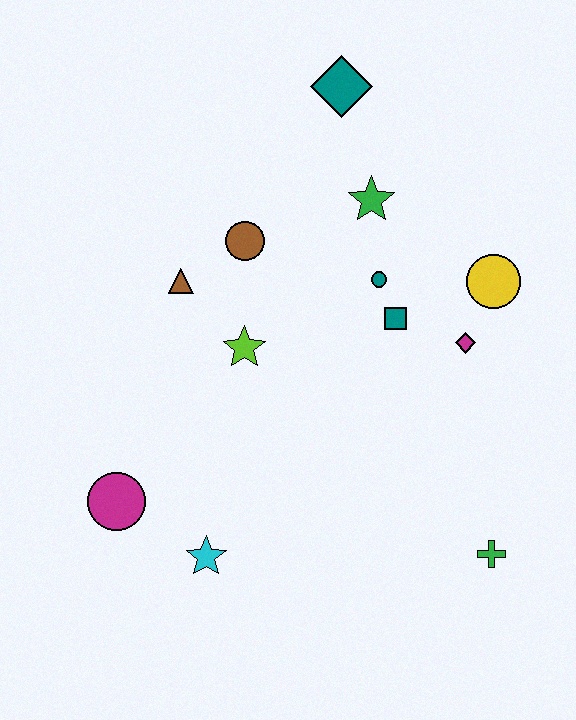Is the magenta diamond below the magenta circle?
No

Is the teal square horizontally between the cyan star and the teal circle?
No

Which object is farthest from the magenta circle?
The teal diamond is farthest from the magenta circle.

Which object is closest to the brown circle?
The brown triangle is closest to the brown circle.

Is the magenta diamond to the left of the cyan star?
No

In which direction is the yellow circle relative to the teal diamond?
The yellow circle is below the teal diamond.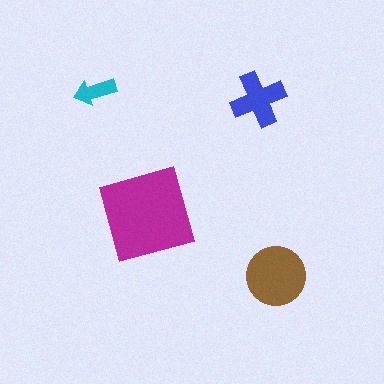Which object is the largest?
The magenta diamond.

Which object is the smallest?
The cyan arrow.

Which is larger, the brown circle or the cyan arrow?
The brown circle.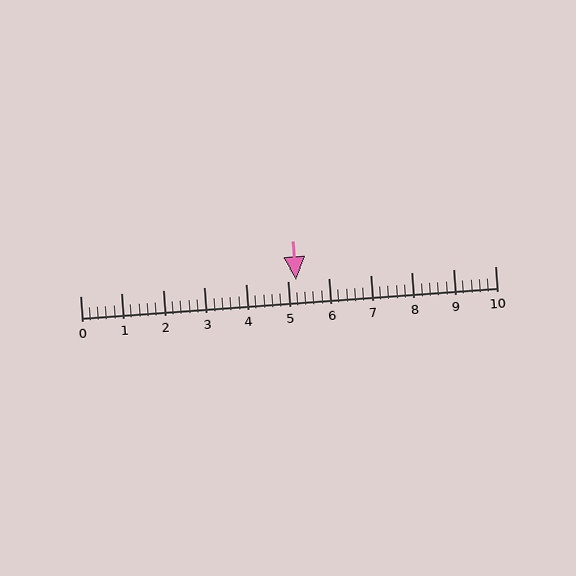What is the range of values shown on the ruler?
The ruler shows values from 0 to 10.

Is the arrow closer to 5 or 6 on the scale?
The arrow is closer to 5.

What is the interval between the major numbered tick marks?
The major tick marks are spaced 1 units apart.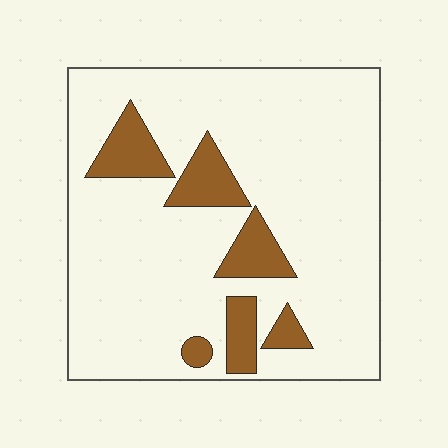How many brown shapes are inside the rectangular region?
6.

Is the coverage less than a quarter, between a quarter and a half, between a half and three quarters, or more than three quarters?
Less than a quarter.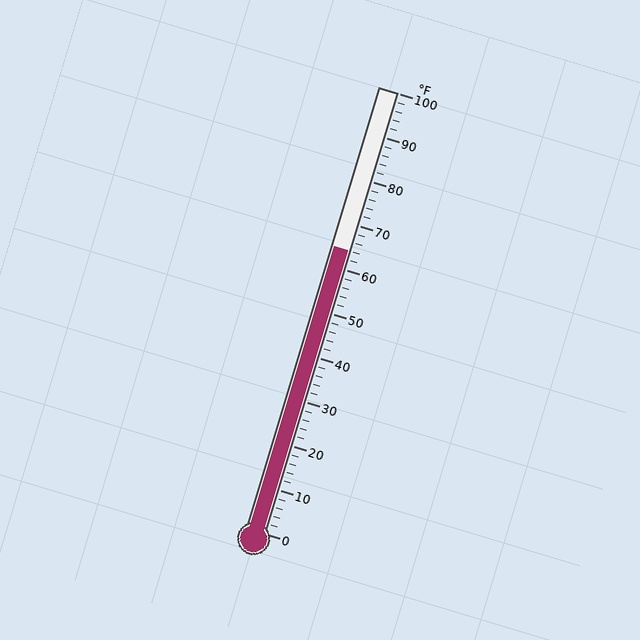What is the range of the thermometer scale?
The thermometer scale ranges from 0°F to 100°F.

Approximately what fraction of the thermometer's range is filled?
The thermometer is filled to approximately 65% of its range.